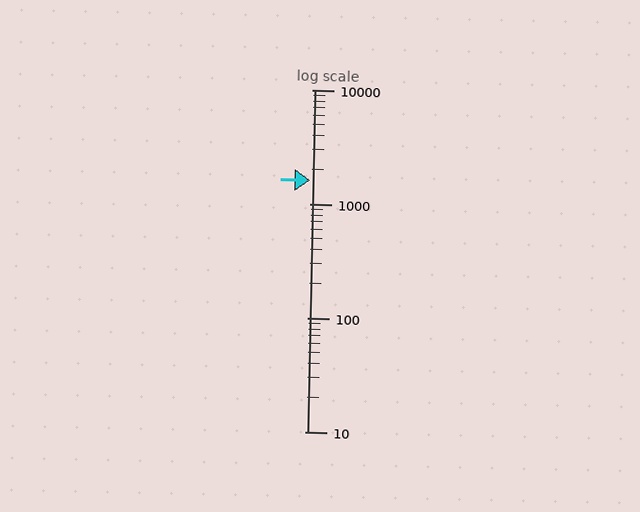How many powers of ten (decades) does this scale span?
The scale spans 3 decades, from 10 to 10000.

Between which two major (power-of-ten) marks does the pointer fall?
The pointer is between 1000 and 10000.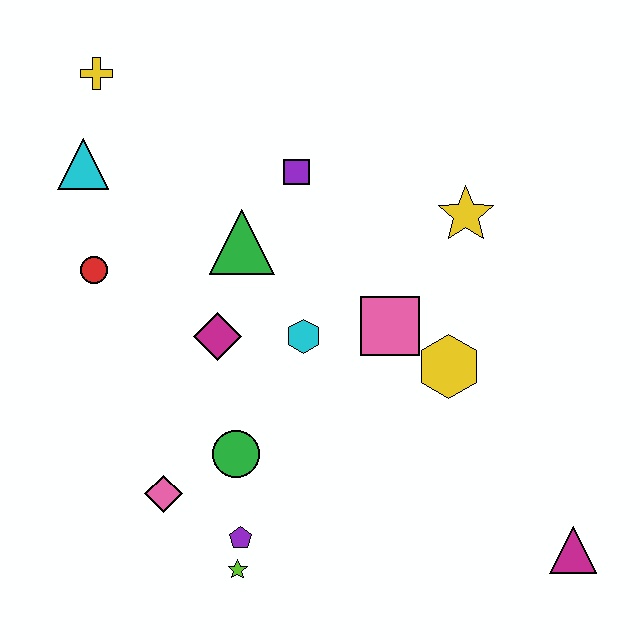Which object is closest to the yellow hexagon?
The pink square is closest to the yellow hexagon.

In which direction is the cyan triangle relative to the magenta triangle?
The cyan triangle is to the left of the magenta triangle.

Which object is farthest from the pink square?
The yellow cross is farthest from the pink square.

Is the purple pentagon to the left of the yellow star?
Yes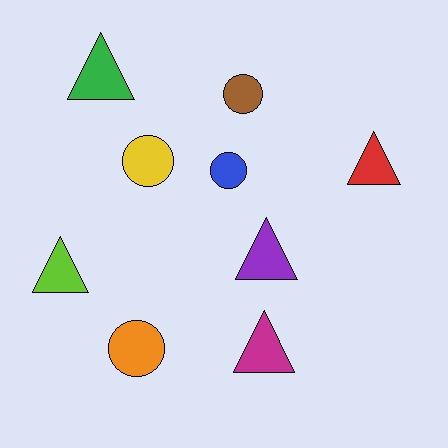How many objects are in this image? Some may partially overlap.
There are 9 objects.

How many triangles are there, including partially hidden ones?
There are 5 triangles.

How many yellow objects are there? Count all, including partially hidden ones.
There is 1 yellow object.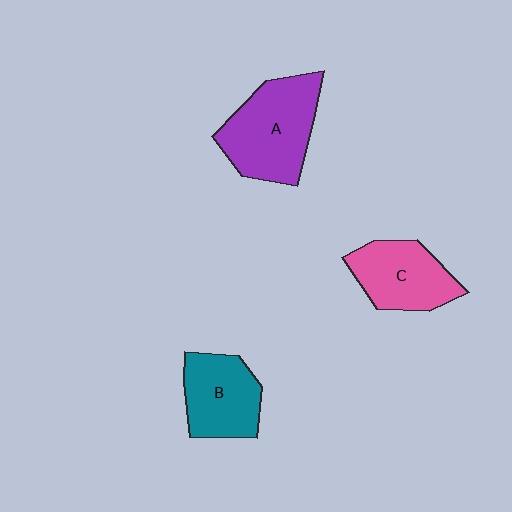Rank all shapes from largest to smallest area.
From largest to smallest: A (purple), C (pink), B (teal).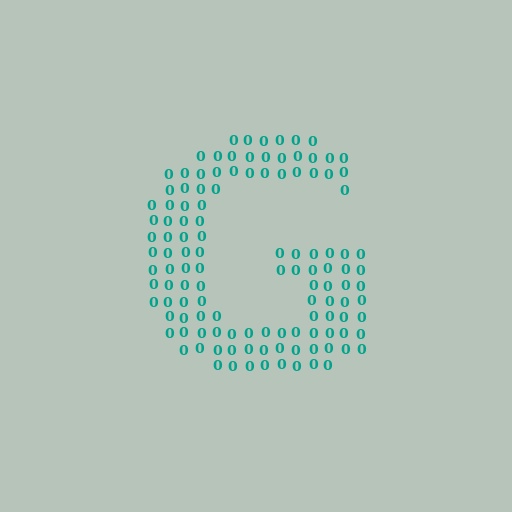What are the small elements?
The small elements are digit 0's.